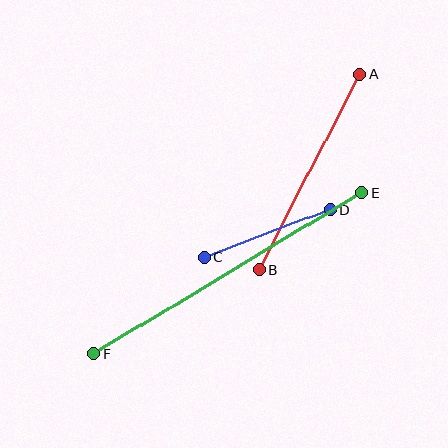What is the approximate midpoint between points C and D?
The midpoint is at approximately (267, 233) pixels.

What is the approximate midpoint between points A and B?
The midpoint is at approximately (309, 172) pixels.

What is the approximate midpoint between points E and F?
The midpoint is at approximately (228, 273) pixels.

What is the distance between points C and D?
The distance is approximately 135 pixels.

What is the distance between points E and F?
The distance is approximately 313 pixels.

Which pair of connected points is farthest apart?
Points E and F are farthest apart.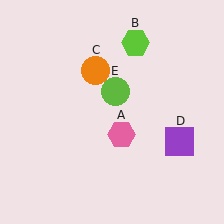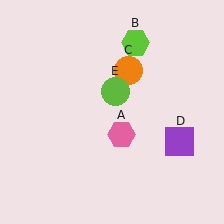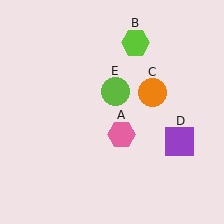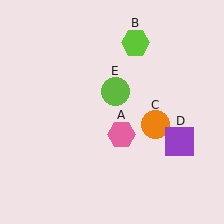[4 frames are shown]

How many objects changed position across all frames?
1 object changed position: orange circle (object C).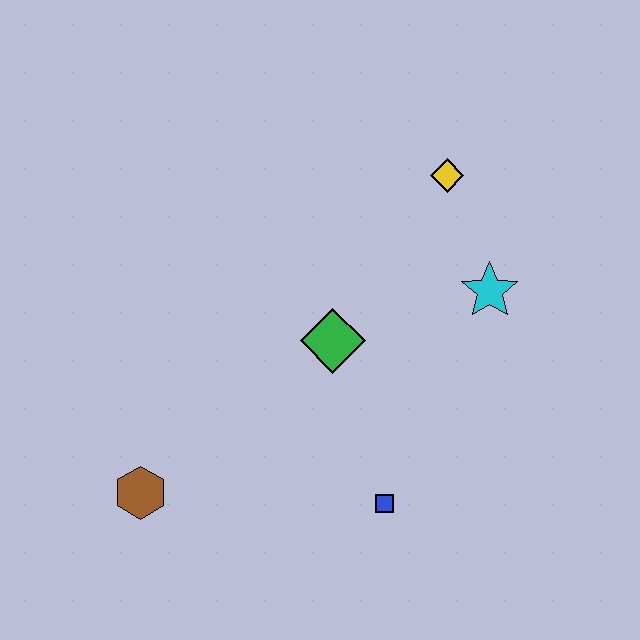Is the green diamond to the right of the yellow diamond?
No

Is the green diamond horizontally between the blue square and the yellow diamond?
No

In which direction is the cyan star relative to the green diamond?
The cyan star is to the right of the green diamond.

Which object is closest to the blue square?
The green diamond is closest to the blue square.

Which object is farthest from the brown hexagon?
The yellow diamond is farthest from the brown hexagon.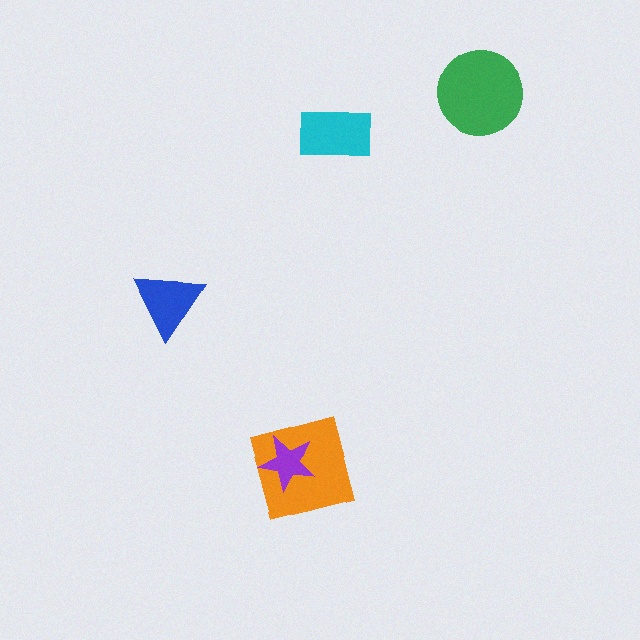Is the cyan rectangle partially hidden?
No, no other shape covers it.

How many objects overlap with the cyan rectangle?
0 objects overlap with the cyan rectangle.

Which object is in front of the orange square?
The purple star is in front of the orange square.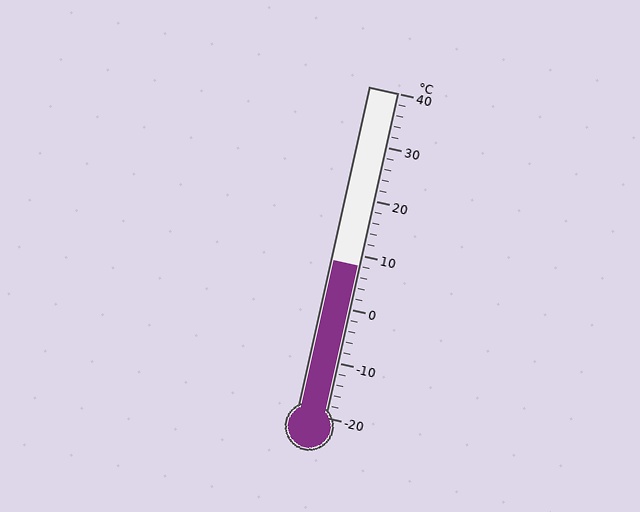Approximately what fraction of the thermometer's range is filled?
The thermometer is filled to approximately 45% of its range.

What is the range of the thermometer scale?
The thermometer scale ranges from -20°C to 40°C.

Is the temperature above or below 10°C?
The temperature is below 10°C.